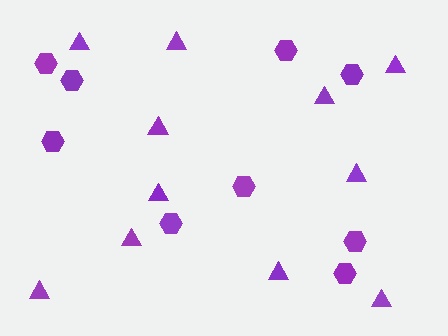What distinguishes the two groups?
There are 2 groups: one group of triangles (11) and one group of hexagons (9).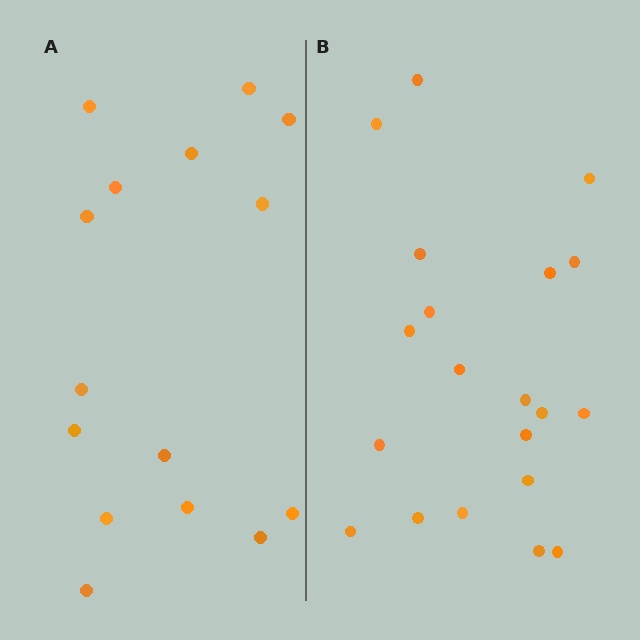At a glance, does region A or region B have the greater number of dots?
Region B (the right region) has more dots.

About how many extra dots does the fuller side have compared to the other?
Region B has about 5 more dots than region A.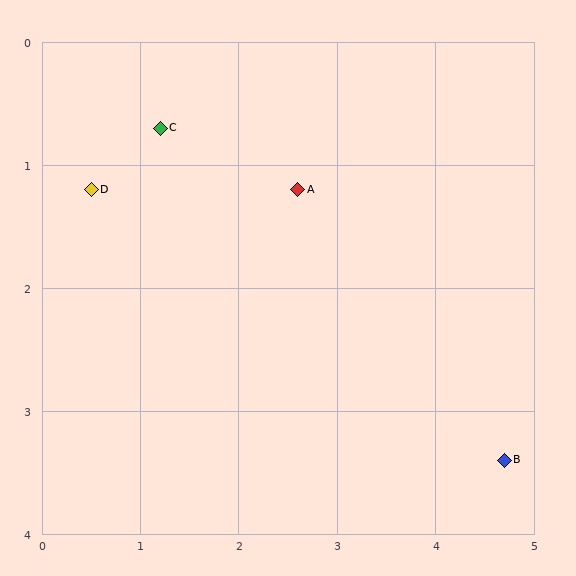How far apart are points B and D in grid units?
Points B and D are about 4.7 grid units apart.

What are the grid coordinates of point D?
Point D is at approximately (0.5, 1.2).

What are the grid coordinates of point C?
Point C is at approximately (1.2, 0.7).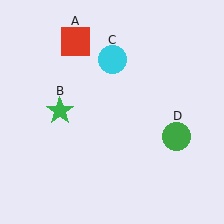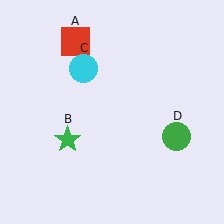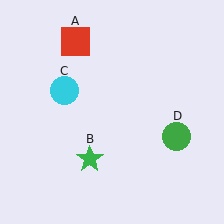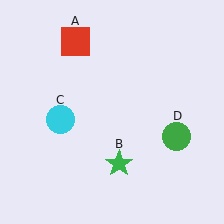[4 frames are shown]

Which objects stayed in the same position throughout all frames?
Red square (object A) and green circle (object D) remained stationary.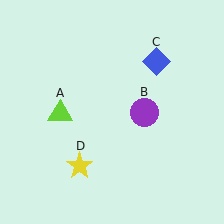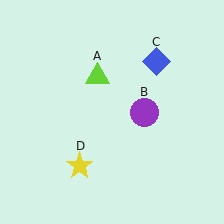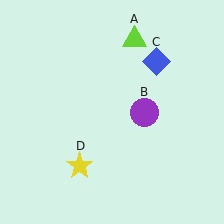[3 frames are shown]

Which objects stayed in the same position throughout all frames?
Purple circle (object B) and blue diamond (object C) and yellow star (object D) remained stationary.